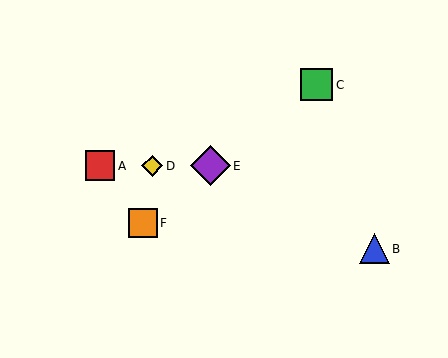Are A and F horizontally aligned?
No, A is at y≈166 and F is at y≈223.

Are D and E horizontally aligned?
Yes, both are at y≈166.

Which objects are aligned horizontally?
Objects A, D, E are aligned horizontally.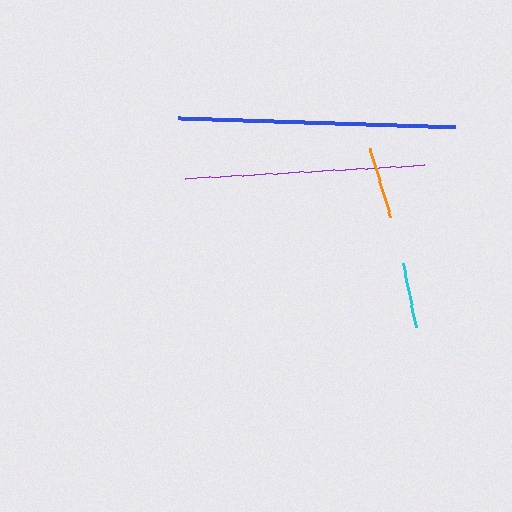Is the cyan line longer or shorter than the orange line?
The orange line is longer than the cyan line.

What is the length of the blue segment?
The blue segment is approximately 277 pixels long.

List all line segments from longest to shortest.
From longest to shortest: blue, purple, orange, cyan.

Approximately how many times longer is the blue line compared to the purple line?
The blue line is approximately 1.2 times the length of the purple line.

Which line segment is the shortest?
The cyan line is the shortest at approximately 65 pixels.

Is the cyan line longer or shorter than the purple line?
The purple line is longer than the cyan line.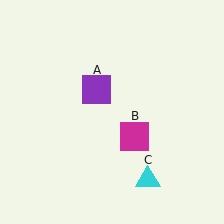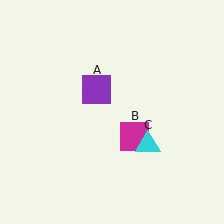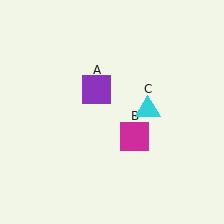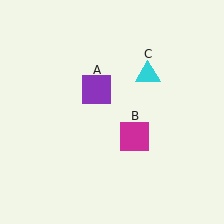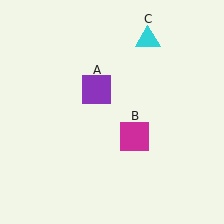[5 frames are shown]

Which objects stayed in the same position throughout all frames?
Purple square (object A) and magenta square (object B) remained stationary.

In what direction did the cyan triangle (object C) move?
The cyan triangle (object C) moved up.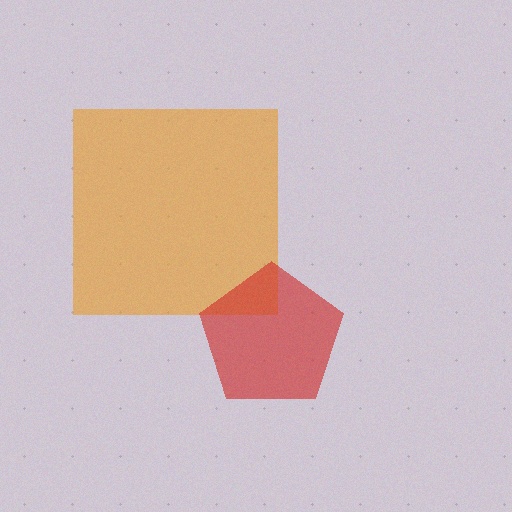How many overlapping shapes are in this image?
There are 2 overlapping shapes in the image.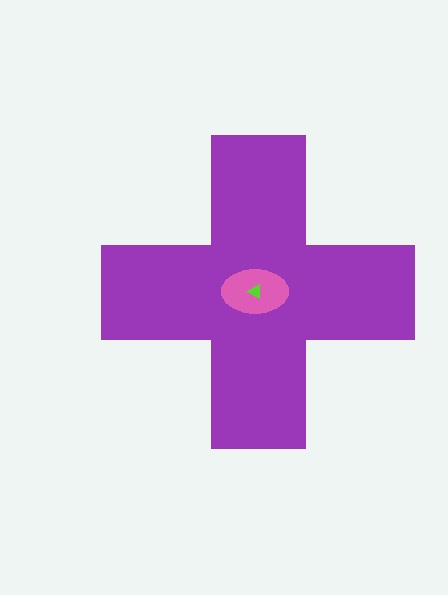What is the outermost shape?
The purple cross.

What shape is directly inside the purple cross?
The pink ellipse.